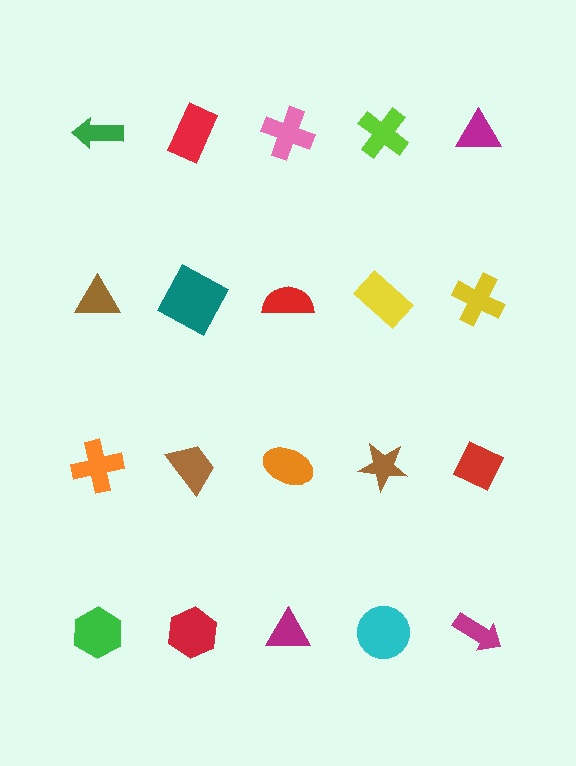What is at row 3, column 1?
An orange cross.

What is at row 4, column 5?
A magenta arrow.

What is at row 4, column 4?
A cyan circle.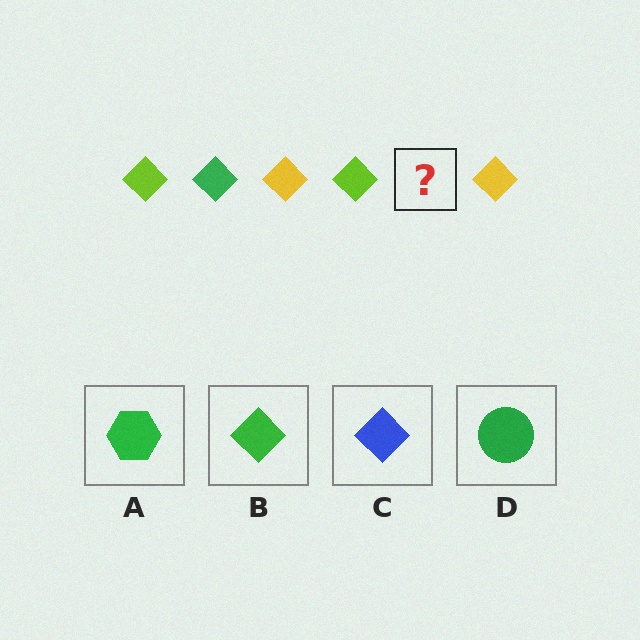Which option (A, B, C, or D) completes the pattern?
B.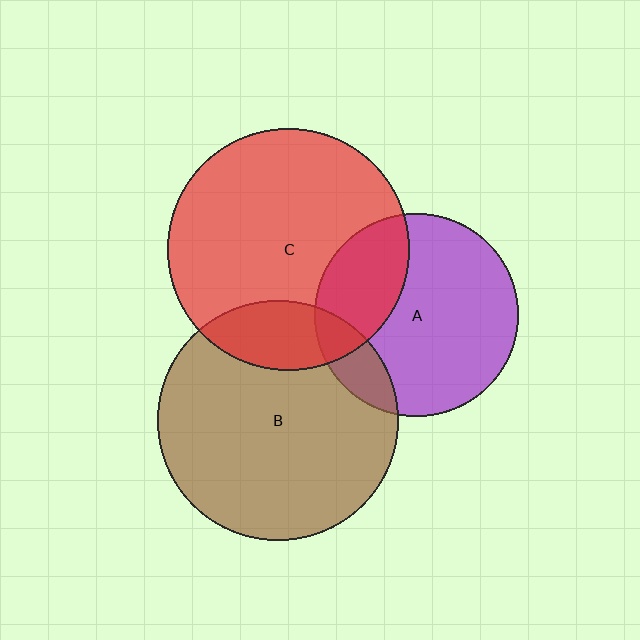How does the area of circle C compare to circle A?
Approximately 1.4 times.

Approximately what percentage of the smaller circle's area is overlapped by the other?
Approximately 20%.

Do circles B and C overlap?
Yes.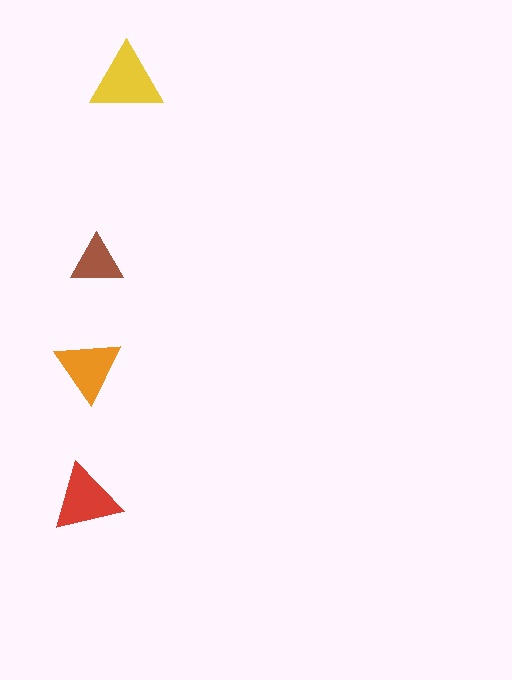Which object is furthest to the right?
The yellow triangle is rightmost.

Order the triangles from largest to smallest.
the yellow one, the red one, the orange one, the brown one.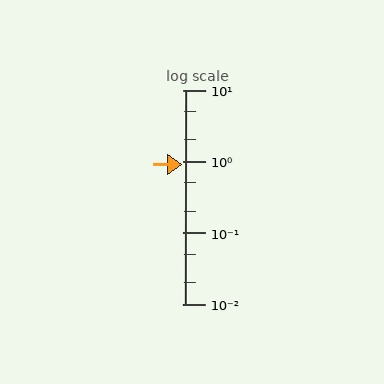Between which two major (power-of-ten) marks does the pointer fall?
The pointer is between 0.1 and 1.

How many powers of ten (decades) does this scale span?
The scale spans 3 decades, from 0.01 to 10.